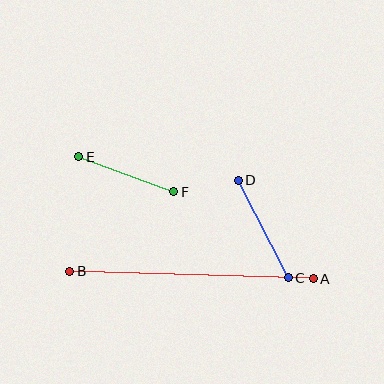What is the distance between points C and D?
The distance is approximately 110 pixels.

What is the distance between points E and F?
The distance is approximately 101 pixels.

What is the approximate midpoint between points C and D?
The midpoint is at approximately (263, 229) pixels.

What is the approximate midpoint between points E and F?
The midpoint is at approximately (126, 174) pixels.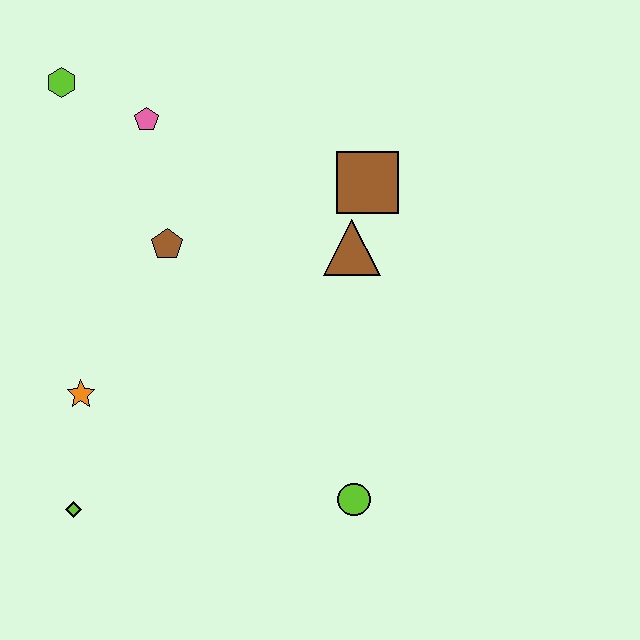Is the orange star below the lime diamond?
No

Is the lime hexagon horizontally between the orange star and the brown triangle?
No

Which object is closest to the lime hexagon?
The pink pentagon is closest to the lime hexagon.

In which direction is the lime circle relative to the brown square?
The lime circle is below the brown square.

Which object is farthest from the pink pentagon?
The lime circle is farthest from the pink pentagon.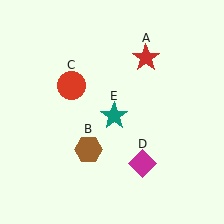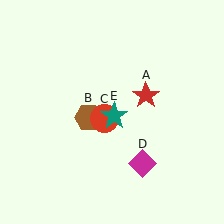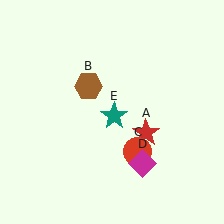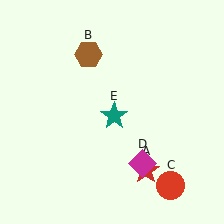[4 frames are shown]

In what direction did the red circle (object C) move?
The red circle (object C) moved down and to the right.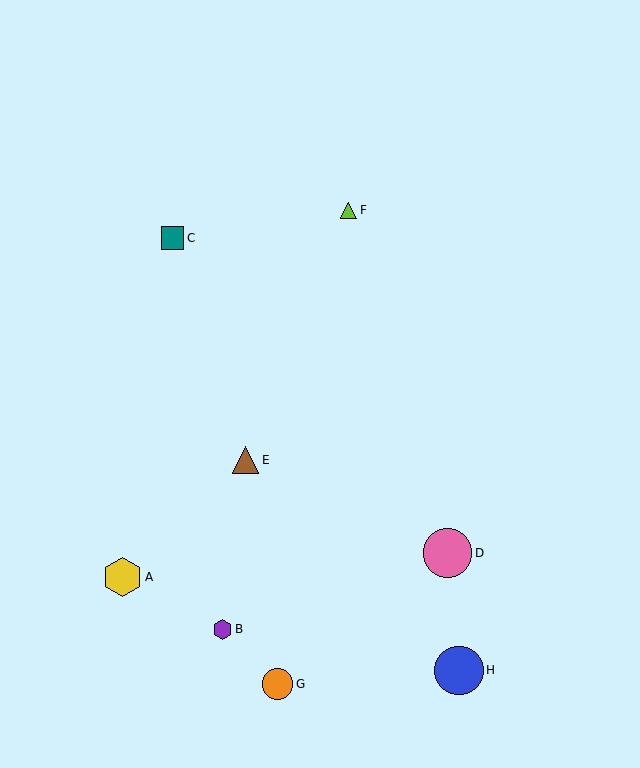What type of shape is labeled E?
Shape E is a brown triangle.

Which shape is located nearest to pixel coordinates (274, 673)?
The orange circle (labeled G) at (278, 684) is nearest to that location.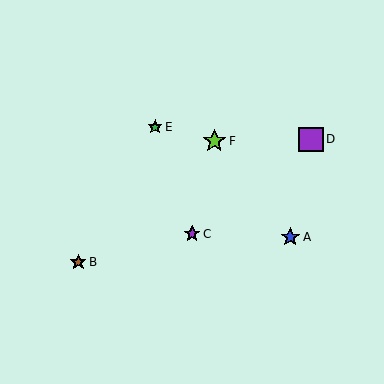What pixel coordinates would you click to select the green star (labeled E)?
Click at (155, 127) to select the green star E.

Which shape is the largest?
The purple square (labeled D) is the largest.